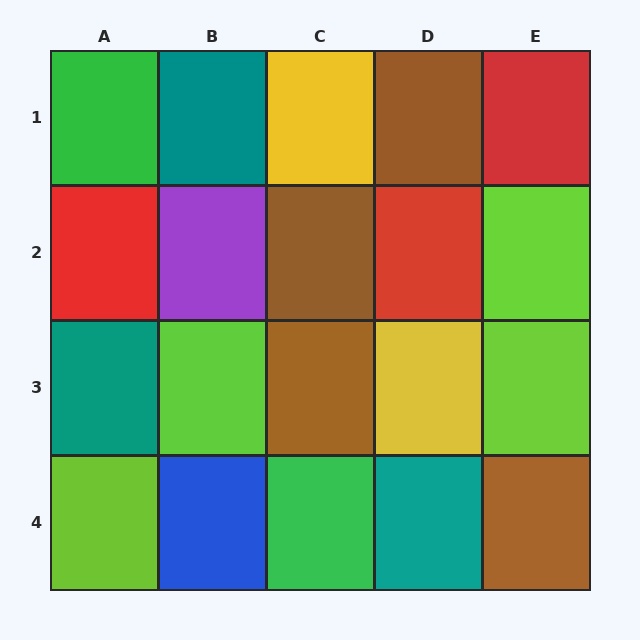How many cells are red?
3 cells are red.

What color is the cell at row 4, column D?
Teal.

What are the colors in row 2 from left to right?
Red, purple, brown, red, lime.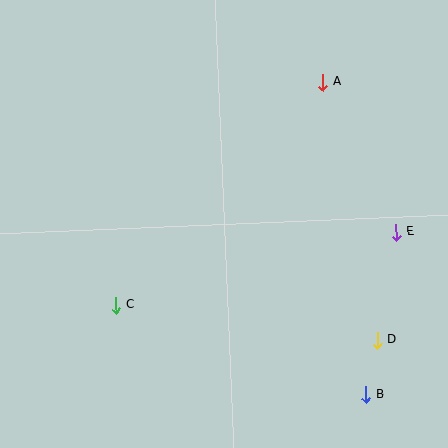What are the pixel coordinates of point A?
Point A is at (323, 82).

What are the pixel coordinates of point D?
Point D is at (377, 340).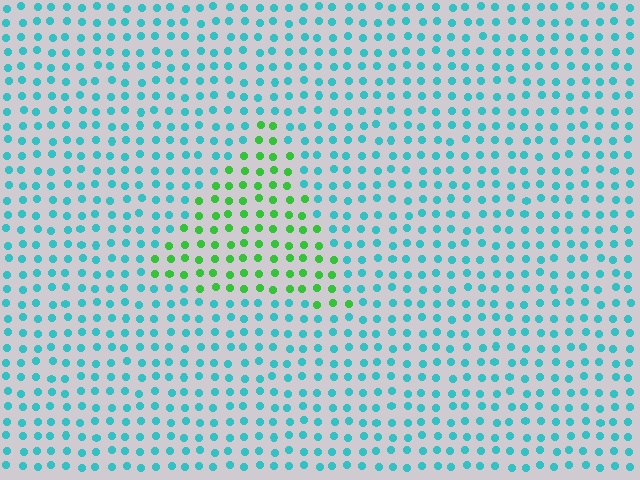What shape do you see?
I see a triangle.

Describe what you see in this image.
The image is filled with small cyan elements in a uniform arrangement. A triangle-shaped region is visible where the elements are tinted to a slightly different hue, forming a subtle color boundary.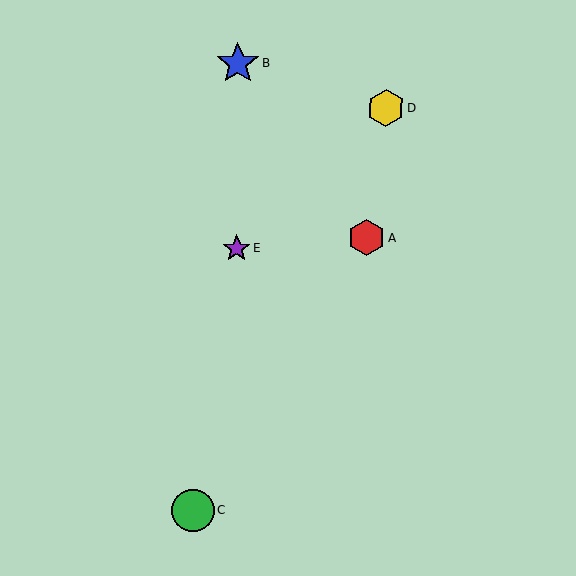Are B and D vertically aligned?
No, B is at x≈237 and D is at x≈386.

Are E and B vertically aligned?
Yes, both are at x≈237.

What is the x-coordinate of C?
Object C is at x≈193.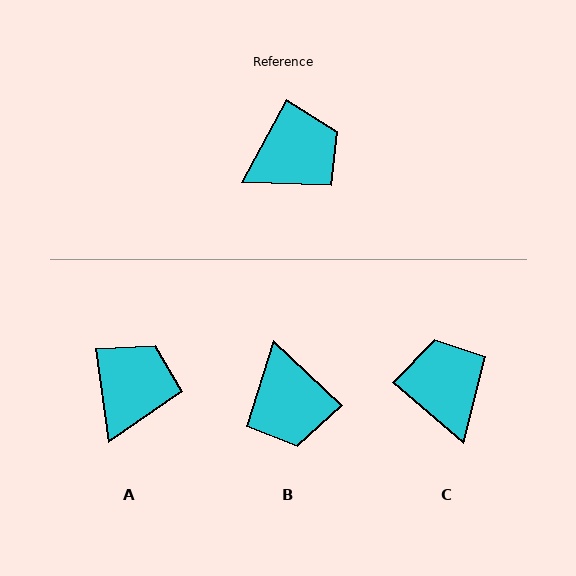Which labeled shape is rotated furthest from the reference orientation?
B, about 105 degrees away.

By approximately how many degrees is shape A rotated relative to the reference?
Approximately 36 degrees counter-clockwise.